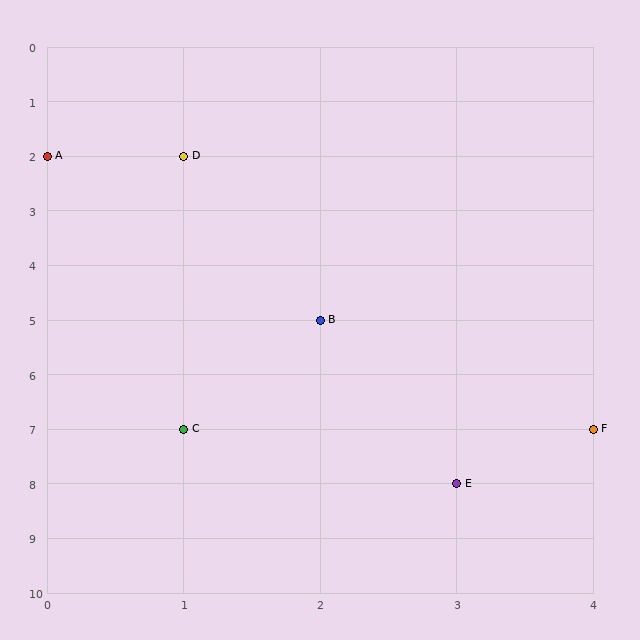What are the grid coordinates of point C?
Point C is at grid coordinates (1, 7).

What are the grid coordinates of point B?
Point B is at grid coordinates (2, 5).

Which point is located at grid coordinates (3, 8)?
Point E is at (3, 8).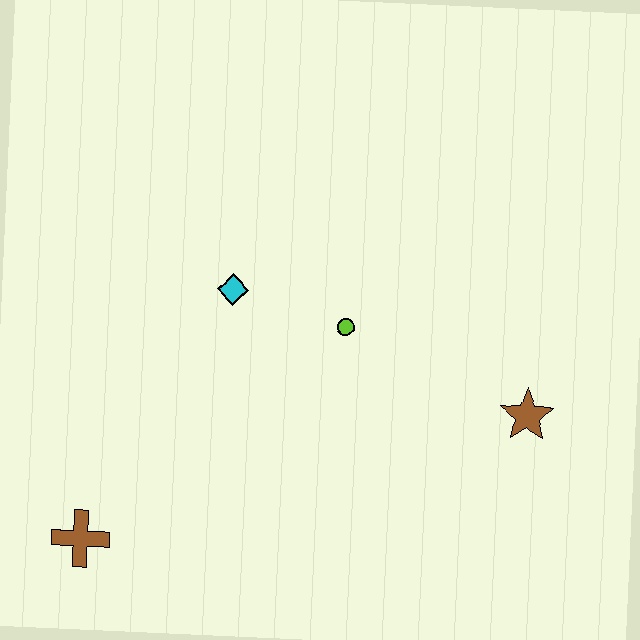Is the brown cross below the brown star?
Yes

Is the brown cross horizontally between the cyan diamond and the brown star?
No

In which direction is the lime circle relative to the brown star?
The lime circle is to the left of the brown star.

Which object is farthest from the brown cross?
The brown star is farthest from the brown cross.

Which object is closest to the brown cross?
The cyan diamond is closest to the brown cross.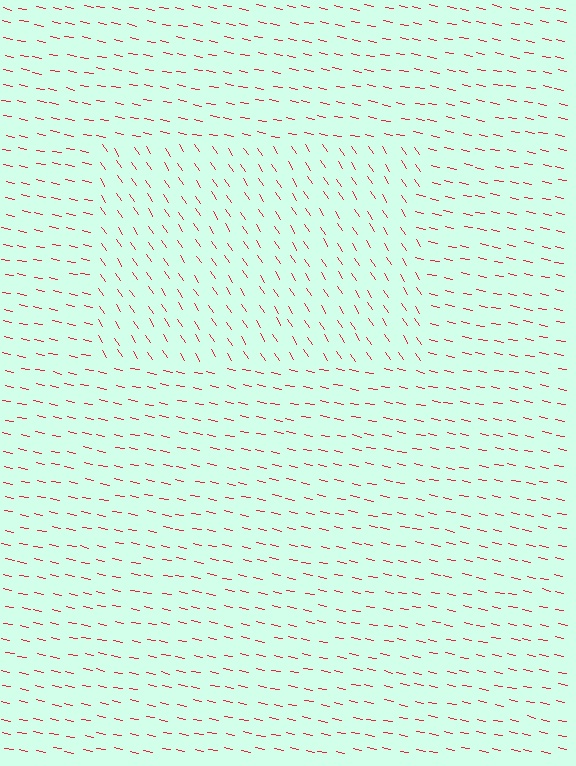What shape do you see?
I see a rectangle.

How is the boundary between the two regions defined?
The boundary is defined purely by a change in line orientation (approximately 45 degrees difference). All lines are the same color and thickness.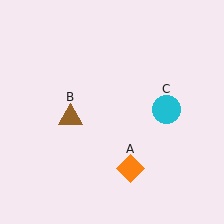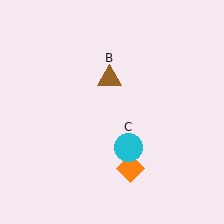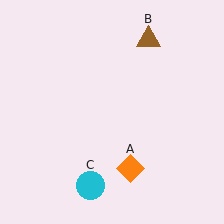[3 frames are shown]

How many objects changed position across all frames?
2 objects changed position: brown triangle (object B), cyan circle (object C).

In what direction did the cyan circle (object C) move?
The cyan circle (object C) moved down and to the left.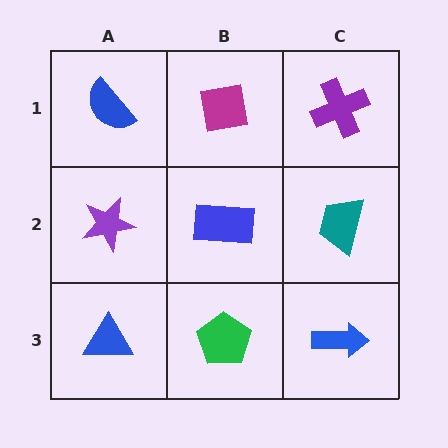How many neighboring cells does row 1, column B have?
3.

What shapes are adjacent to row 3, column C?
A teal trapezoid (row 2, column C), a green pentagon (row 3, column B).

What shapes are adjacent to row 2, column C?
A purple cross (row 1, column C), a blue arrow (row 3, column C), a blue rectangle (row 2, column B).